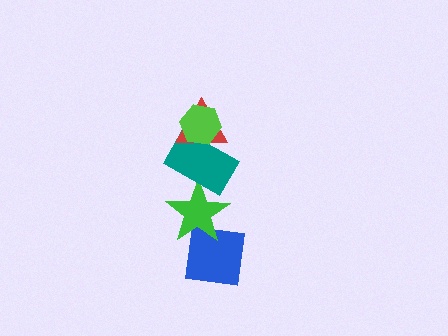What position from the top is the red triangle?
The red triangle is 2nd from the top.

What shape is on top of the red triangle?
The lime hexagon is on top of the red triangle.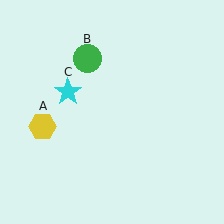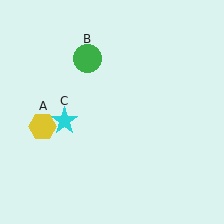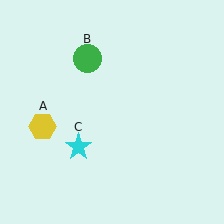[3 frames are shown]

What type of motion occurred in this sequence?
The cyan star (object C) rotated counterclockwise around the center of the scene.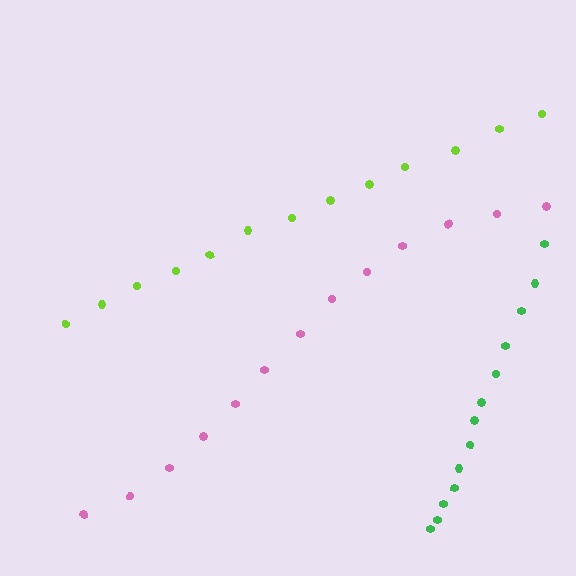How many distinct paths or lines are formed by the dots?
There are 3 distinct paths.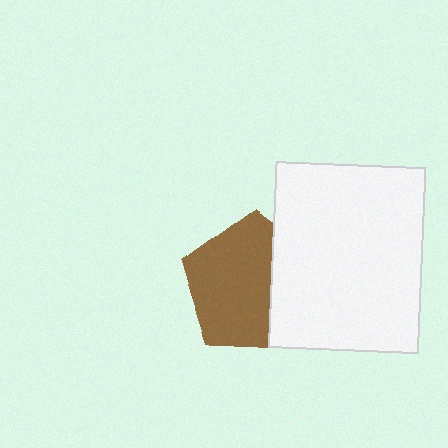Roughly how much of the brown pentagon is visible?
Most of it is visible (roughly 67%).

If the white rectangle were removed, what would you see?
You would see the complete brown pentagon.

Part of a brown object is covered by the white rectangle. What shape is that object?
It is a pentagon.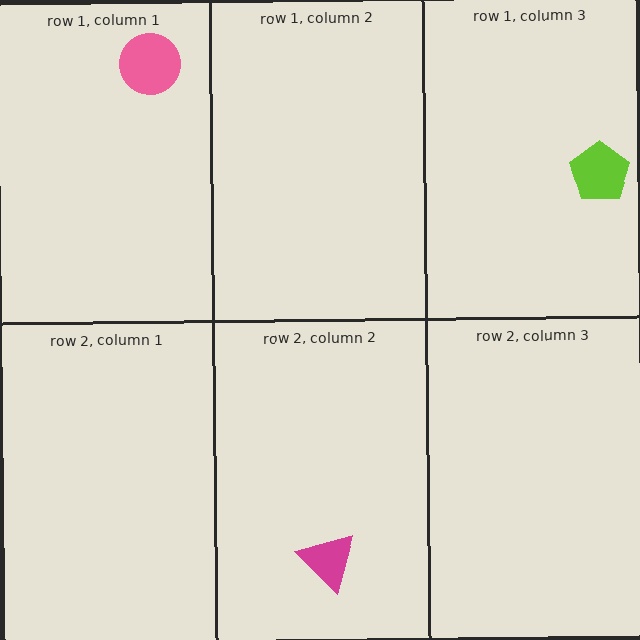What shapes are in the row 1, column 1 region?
The pink circle.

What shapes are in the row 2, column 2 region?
The magenta triangle.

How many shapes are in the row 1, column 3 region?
1.